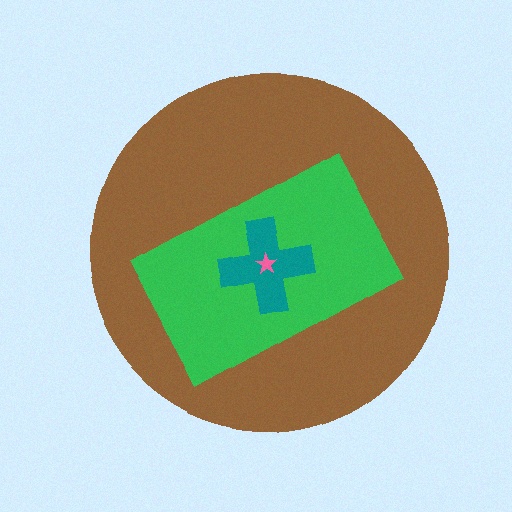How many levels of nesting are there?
4.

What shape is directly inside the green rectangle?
The teal cross.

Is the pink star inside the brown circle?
Yes.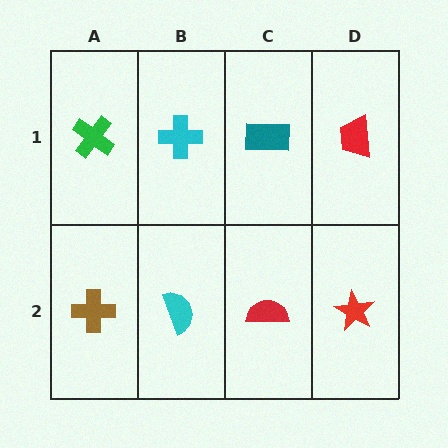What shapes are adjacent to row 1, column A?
A brown cross (row 2, column A), a cyan cross (row 1, column B).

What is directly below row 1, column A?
A brown cross.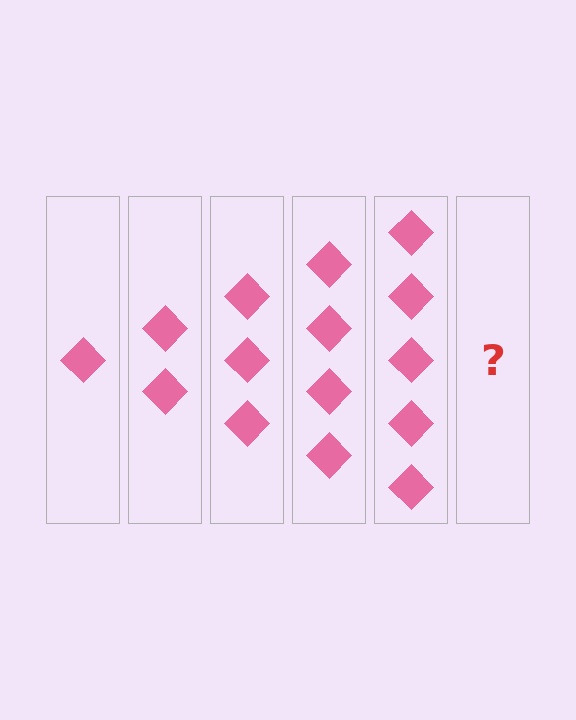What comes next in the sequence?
The next element should be 6 diamonds.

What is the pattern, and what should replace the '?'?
The pattern is that each step adds one more diamond. The '?' should be 6 diamonds.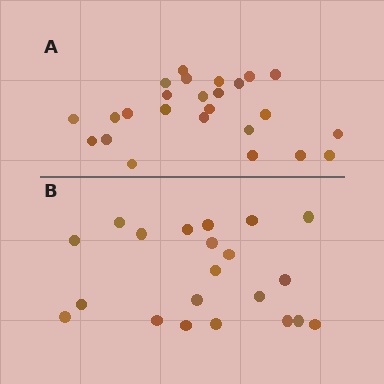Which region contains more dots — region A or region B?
Region A (the top region) has more dots.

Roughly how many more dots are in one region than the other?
Region A has about 4 more dots than region B.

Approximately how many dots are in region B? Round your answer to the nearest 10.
About 20 dots. (The exact count is 21, which rounds to 20.)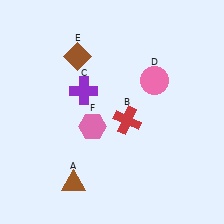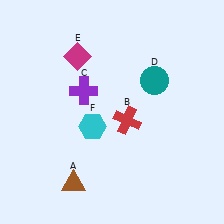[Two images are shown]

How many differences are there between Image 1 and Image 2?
There are 3 differences between the two images.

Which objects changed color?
D changed from pink to teal. E changed from brown to magenta. F changed from pink to cyan.